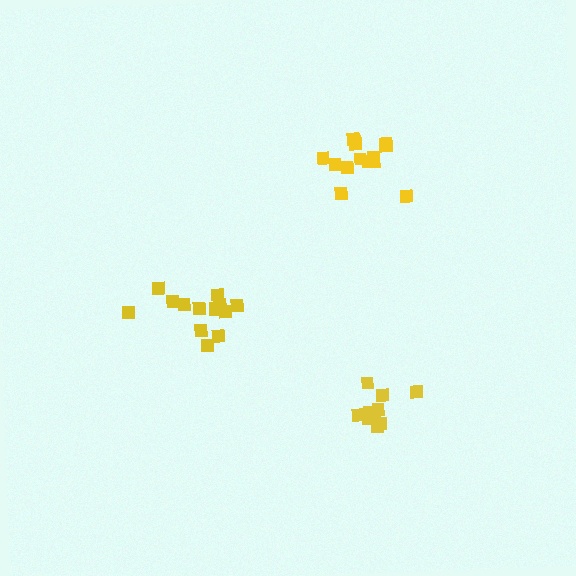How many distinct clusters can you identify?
There are 3 distinct clusters.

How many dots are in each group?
Group 1: 14 dots, Group 2: 14 dots, Group 3: 10 dots (38 total).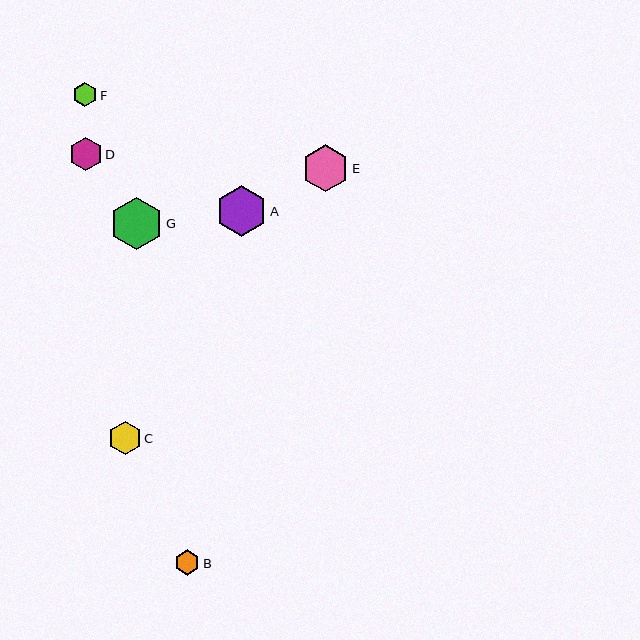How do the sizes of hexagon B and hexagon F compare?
Hexagon B and hexagon F are approximately the same size.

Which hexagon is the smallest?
Hexagon F is the smallest with a size of approximately 24 pixels.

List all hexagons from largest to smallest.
From largest to smallest: G, A, E, D, C, B, F.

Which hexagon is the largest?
Hexagon G is the largest with a size of approximately 52 pixels.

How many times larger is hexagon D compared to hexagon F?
Hexagon D is approximately 1.4 times the size of hexagon F.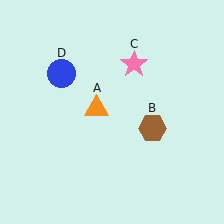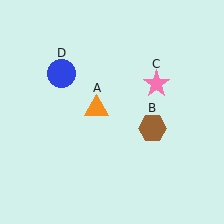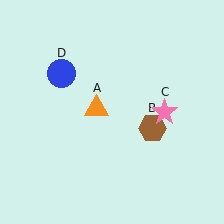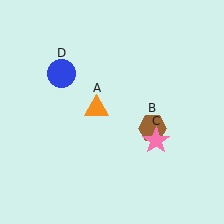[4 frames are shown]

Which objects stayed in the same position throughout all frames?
Orange triangle (object A) and brown hexagon (object B) and blue circle (object D) remained stationary.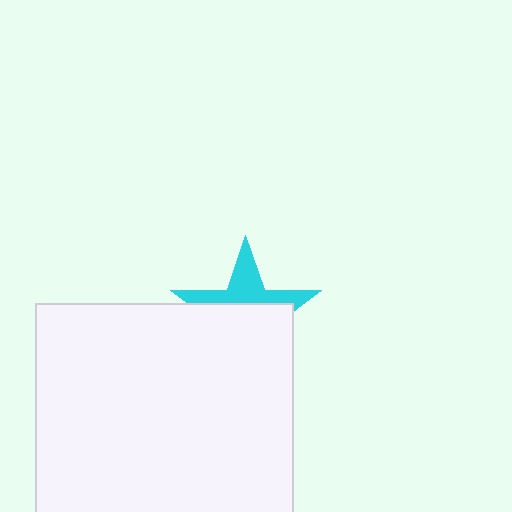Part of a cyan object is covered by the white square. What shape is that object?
It is a star.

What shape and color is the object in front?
The object in front is a white square.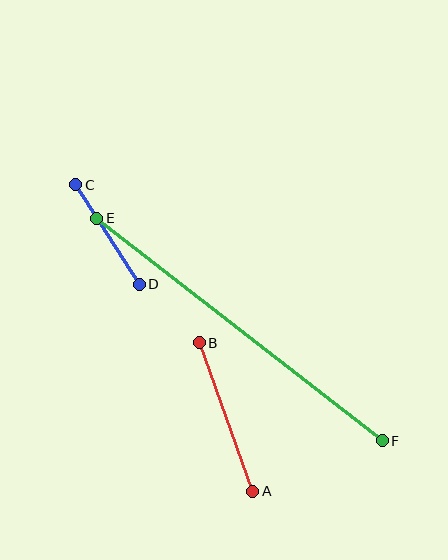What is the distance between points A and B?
The distance is approximately 158 pixels.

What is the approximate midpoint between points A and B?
The midpoint is at approximately (226, 417) pixels.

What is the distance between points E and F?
The distance is approximately 362 pixels.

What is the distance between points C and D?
The distance is approximately 118 pixels.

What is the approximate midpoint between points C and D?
The midpoint is at approximately (107, 235) pixels.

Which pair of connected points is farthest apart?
Points E and F are farthest apart.